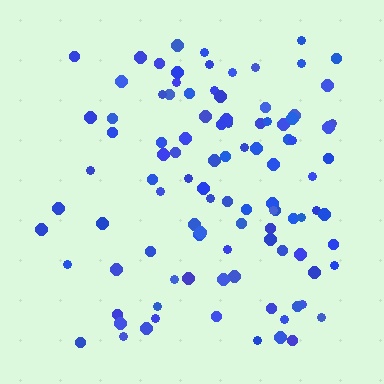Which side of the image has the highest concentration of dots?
The right.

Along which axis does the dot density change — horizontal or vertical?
Horizontal.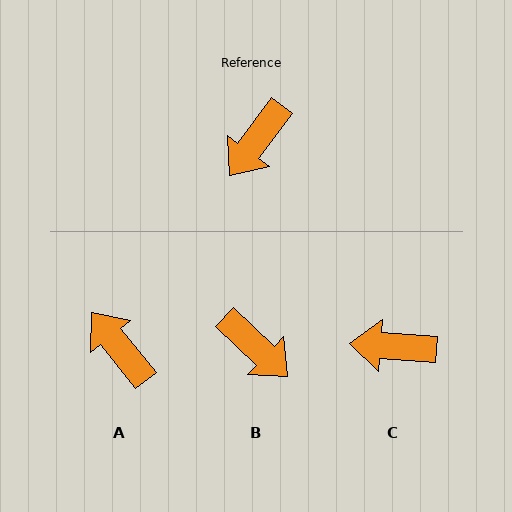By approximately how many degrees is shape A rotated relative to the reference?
Approximately 104 degrees clockwise.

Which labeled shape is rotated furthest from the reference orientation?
A, about 104 degrees away.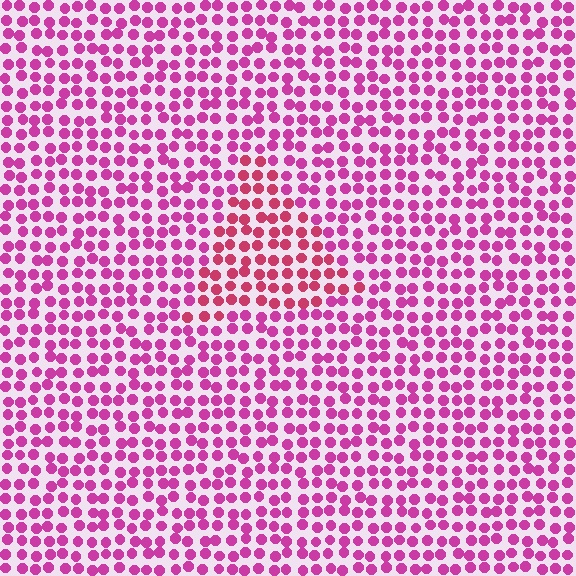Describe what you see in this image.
The image is filled with small magenta elements in a uniform arrangement. A triangle-shaped region is visible where the elements are tinted to a slightly different hue, forming a subtle color boundary.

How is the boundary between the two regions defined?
The boundary is defined purely by a slight shift in hue (about 25 degrees). Spacing, size, and orientation are identical on both sides.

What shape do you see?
I see a triangle.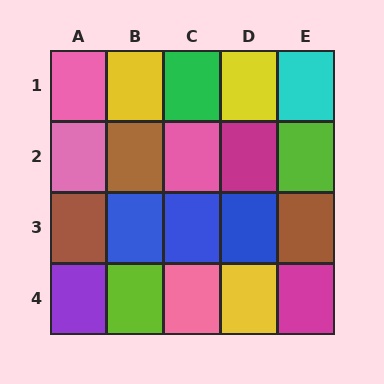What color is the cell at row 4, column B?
Lime.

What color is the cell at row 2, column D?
Magenta.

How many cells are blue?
3 cells are blue.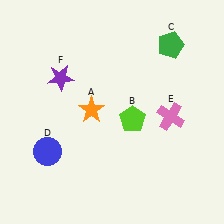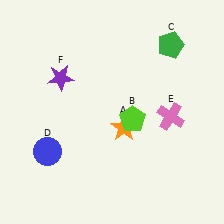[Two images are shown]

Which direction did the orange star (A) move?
The orange star (A) moved right.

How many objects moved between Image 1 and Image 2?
1 object moved between the two images.